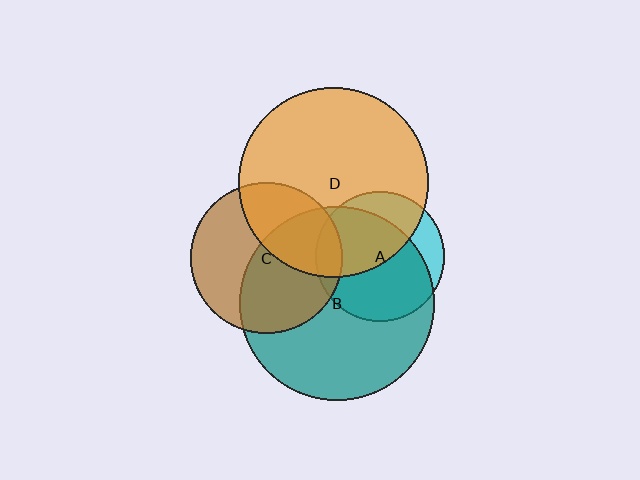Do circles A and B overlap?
Yes.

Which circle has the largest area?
Circle B (teal).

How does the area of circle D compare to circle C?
Approximately 1.6 times.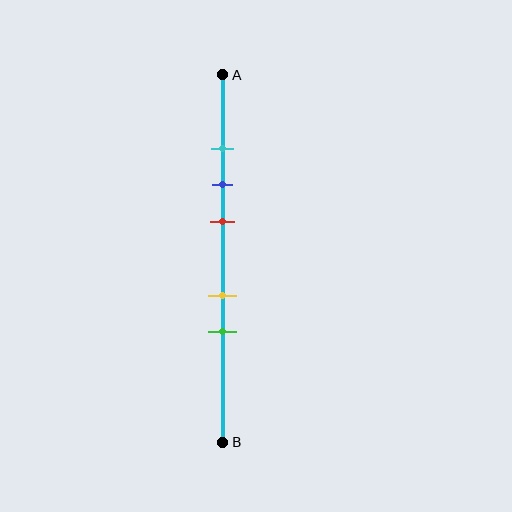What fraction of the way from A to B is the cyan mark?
The cyan mark is approximately 20% (0.2) of the way from A to B.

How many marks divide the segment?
There are 5 marks dividing the segment.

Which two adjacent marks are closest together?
The cyan and blue marks are the closest adjacent pair.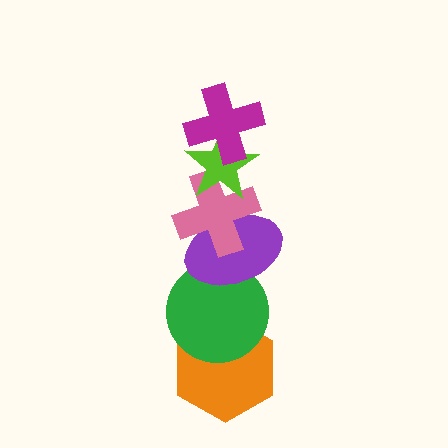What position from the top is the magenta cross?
The magenta cross is 1st from the top.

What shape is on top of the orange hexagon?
The green circle is on top of the orange hexagon.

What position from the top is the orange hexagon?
The orange hexagon is 6th from the top.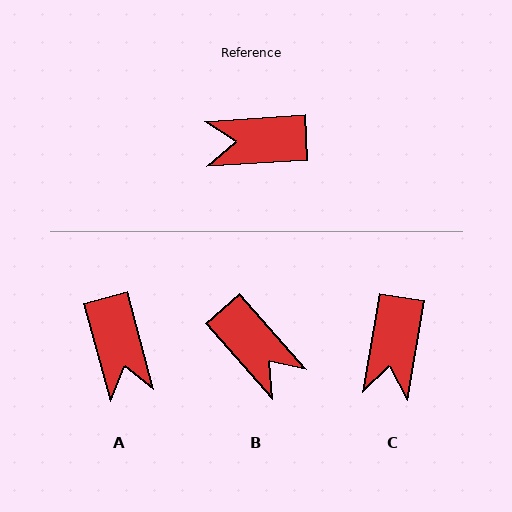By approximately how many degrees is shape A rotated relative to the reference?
Approximately 102 degrees counter-clockwise.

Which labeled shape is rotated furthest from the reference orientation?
B, about 128 degrees away.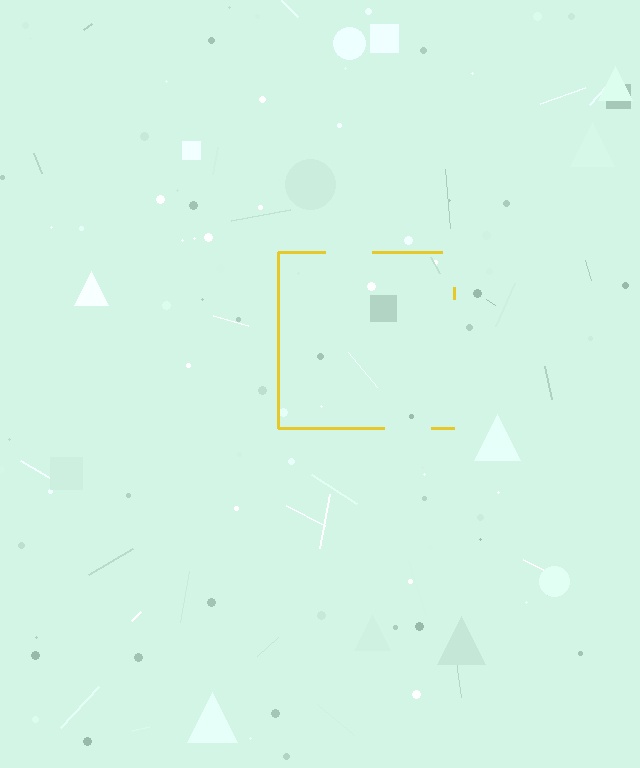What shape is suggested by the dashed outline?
The dashed outline suggests a square.